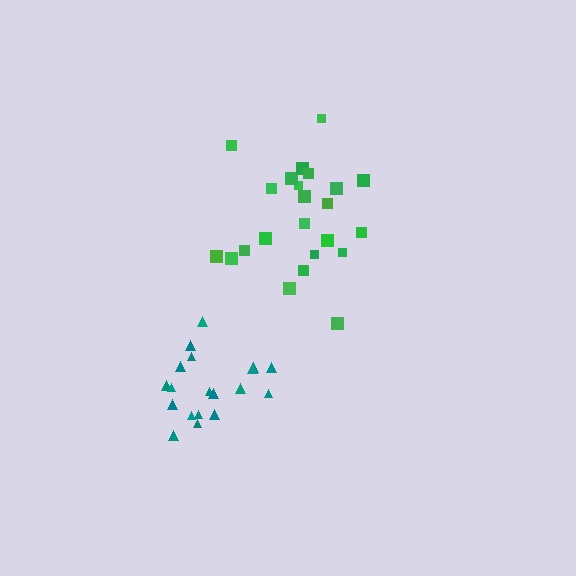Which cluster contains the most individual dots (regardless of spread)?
Green (23).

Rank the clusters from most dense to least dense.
teal, green.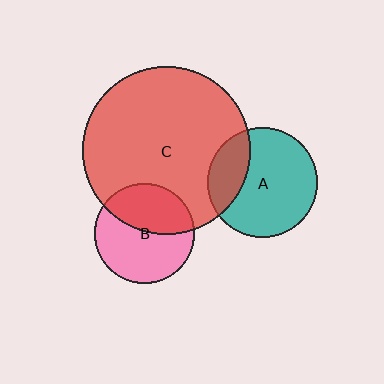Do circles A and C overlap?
Yes.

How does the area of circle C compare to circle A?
Approximately 2.3 times.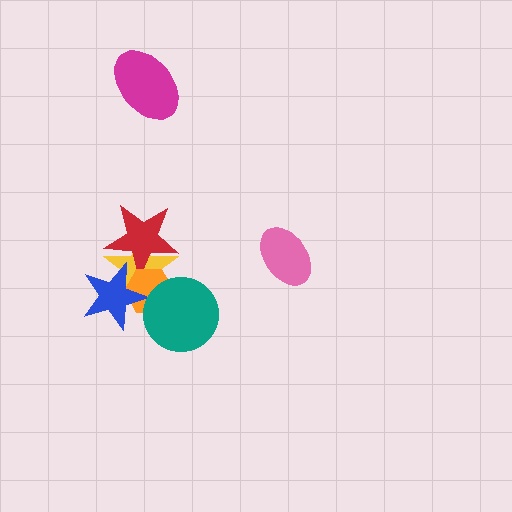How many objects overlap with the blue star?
3 objects overlap with the blue star.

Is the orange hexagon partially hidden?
Yes, it is partially covered by another shape.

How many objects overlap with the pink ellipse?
0 objects overlap with the pink ellipse.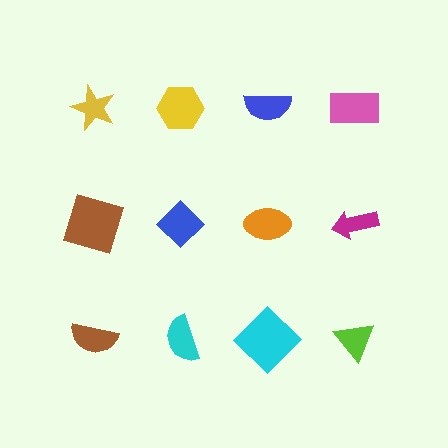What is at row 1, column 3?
A blue semicircle.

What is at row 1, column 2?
A yellow hexagon.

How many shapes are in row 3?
4 shapes.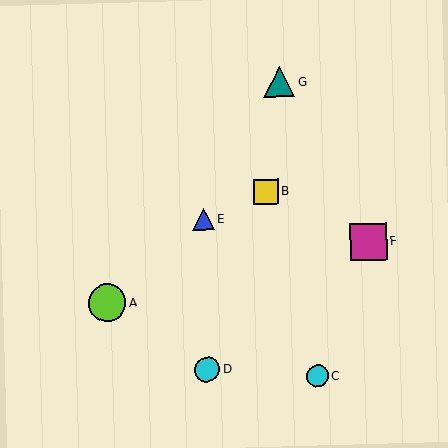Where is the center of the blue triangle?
The center of the blue triangle is at (203, 219).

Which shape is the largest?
The lime circle (labeled A) is the largest.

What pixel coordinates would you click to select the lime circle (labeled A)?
Click at (107, 303) to select the lime circle A.